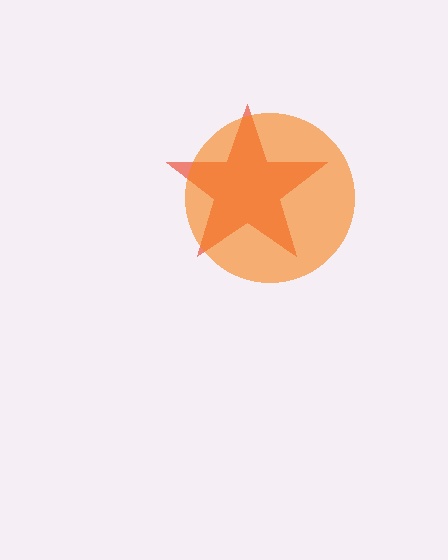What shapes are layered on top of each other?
The layered shapes are: a red star, an orange circle.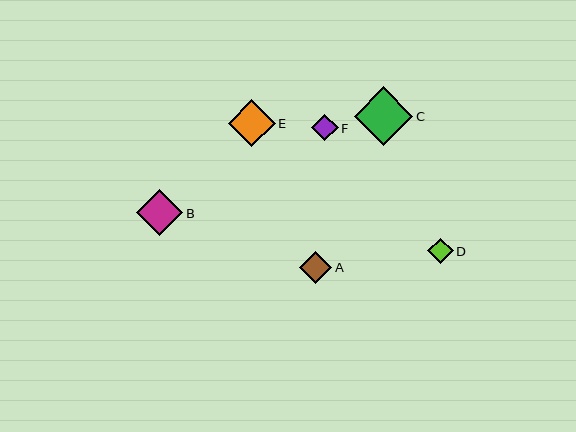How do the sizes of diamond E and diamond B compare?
Diamond E and diamond B are approximately the same size.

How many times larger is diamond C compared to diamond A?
Diamond C is approximately 1.8 times the size of diamond A.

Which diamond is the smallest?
Diamond D is the smallest with a size of approximately 26 pixels.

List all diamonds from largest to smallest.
From largest to smallest: C, E, B, A, F, D.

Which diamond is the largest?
Diamond C is the largest with a size of approximately 58 pixels.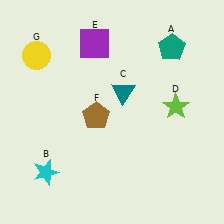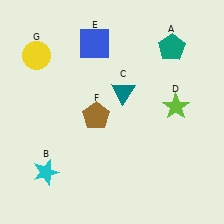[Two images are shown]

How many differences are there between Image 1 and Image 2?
There is 1 difference between the two images.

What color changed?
The square (E) changed from purple in Image 1 to blue in Image 2.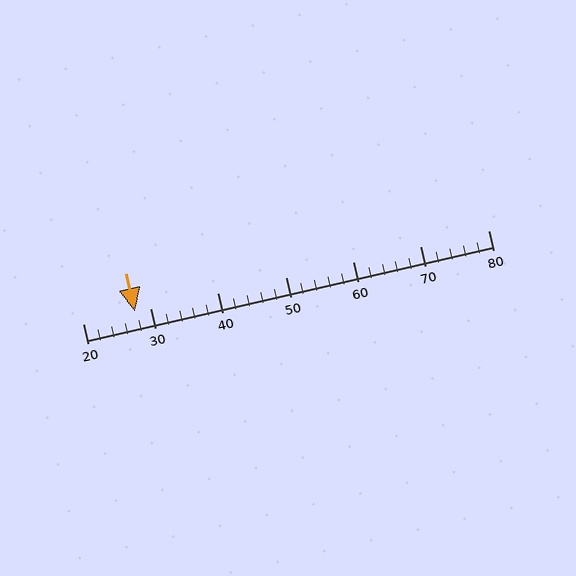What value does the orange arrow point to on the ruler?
The orange arrow points to approximately 28.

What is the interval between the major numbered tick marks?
The major tick marks are spaced 10 units apart.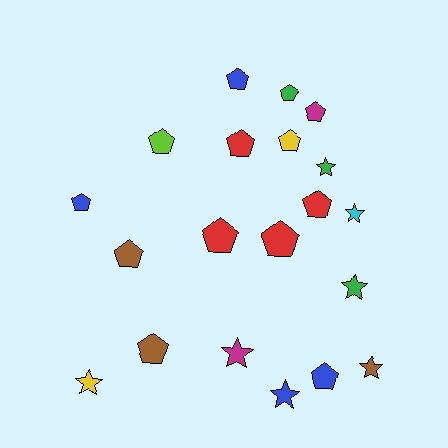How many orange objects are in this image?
There are no orange objects.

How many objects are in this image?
There are 20 objects.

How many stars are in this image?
There are 7 stars.